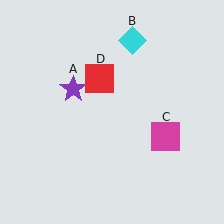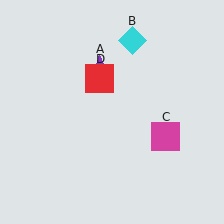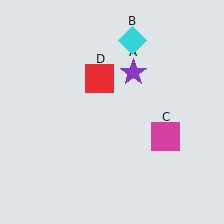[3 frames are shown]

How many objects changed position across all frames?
1 object changed position: purple star (object A).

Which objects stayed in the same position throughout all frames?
Cyan diamond (object B) and magenta square (object C) and red square (object D) remained stationary.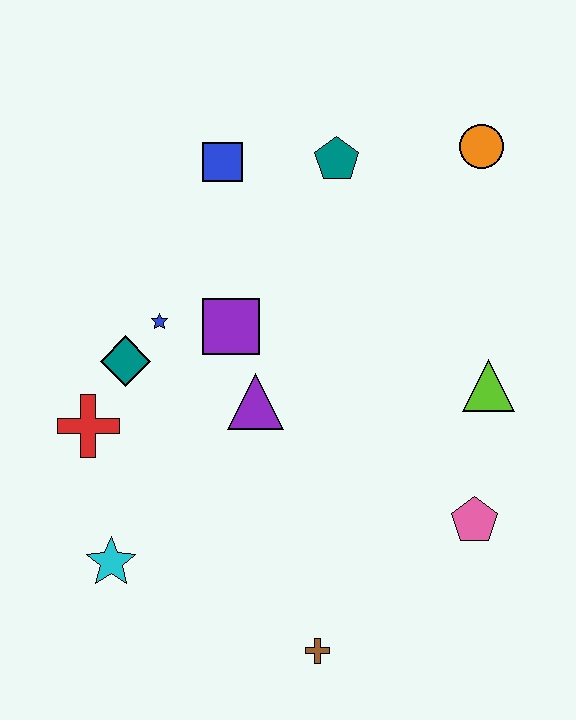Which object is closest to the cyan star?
The red cross is closest to the cyan star.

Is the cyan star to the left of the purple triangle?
Yes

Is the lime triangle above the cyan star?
Yes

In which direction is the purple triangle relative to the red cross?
The purple triangle is to the right of the red cross.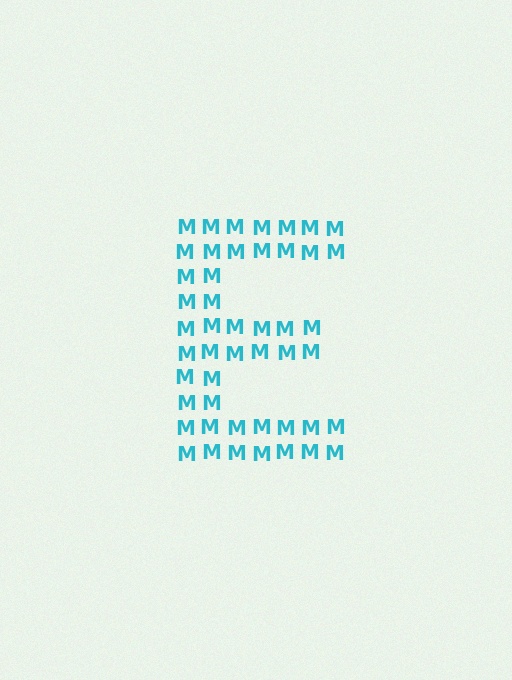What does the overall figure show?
The overall figure shows the letter E.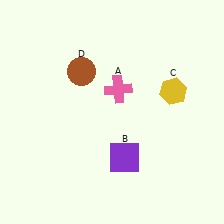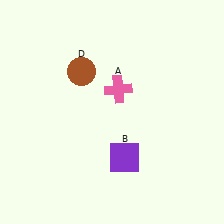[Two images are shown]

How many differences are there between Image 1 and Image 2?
There is 1 difference between the two images.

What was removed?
The yellow hexagon (C) was removed in Image 2.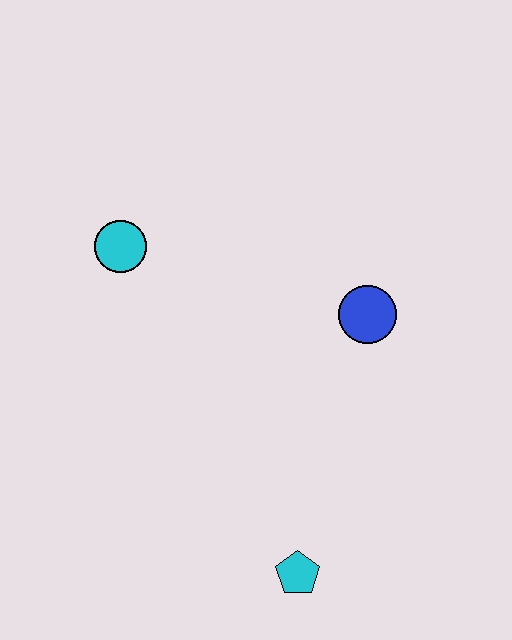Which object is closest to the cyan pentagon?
The blue circle is closest to the cyan pentagon.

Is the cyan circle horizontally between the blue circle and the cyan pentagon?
No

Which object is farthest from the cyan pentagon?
The cyan circle is farthest from the cyan pentagon.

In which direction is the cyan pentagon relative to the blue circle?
The cyan pentagon is below the blue circle.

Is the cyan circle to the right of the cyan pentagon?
No